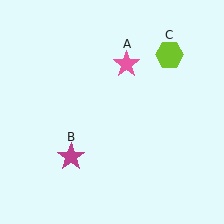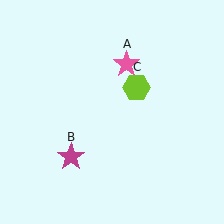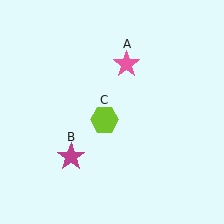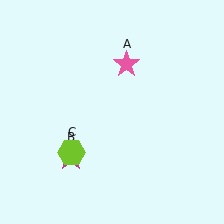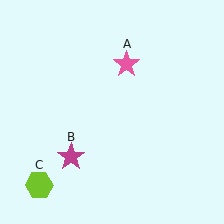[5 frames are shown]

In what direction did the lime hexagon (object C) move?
The lime hexagon (object C) moved down and to the left.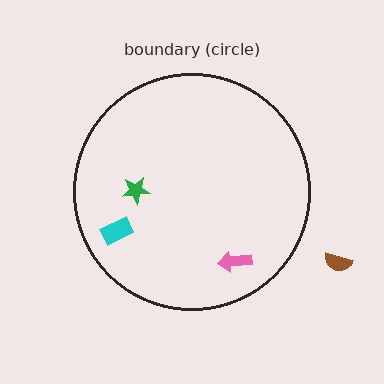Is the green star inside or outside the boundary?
Inside.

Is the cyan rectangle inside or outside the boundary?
Inside.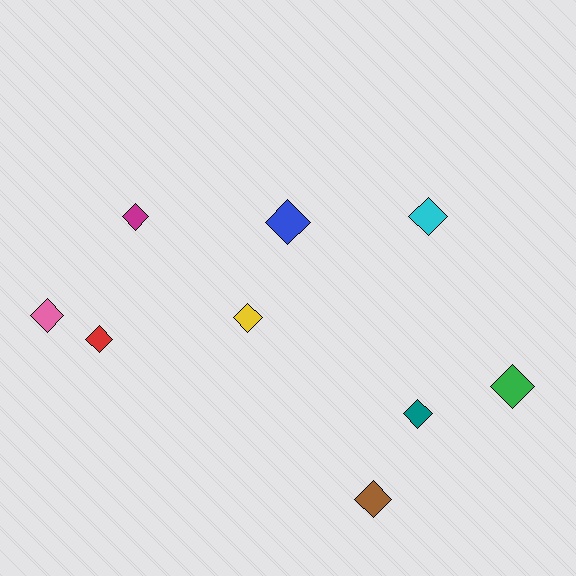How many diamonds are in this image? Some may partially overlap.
There are 9 diamonds.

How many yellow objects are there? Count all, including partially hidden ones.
There is 1 yellow object.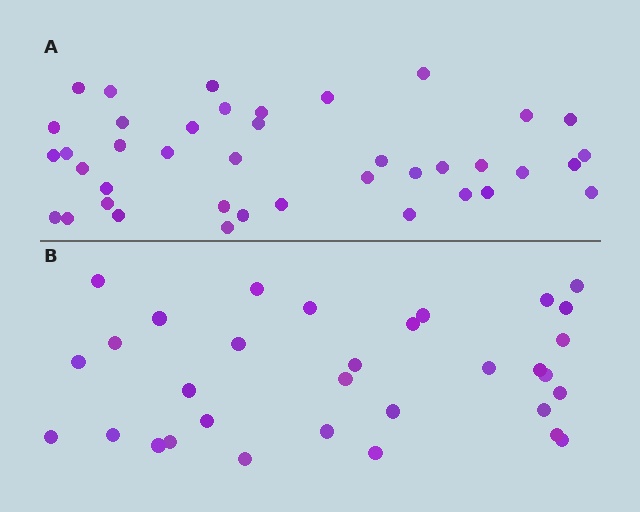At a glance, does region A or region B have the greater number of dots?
Region A (the top region) has more dots.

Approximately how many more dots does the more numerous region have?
Region A has roughly 8 or so more dots than region B.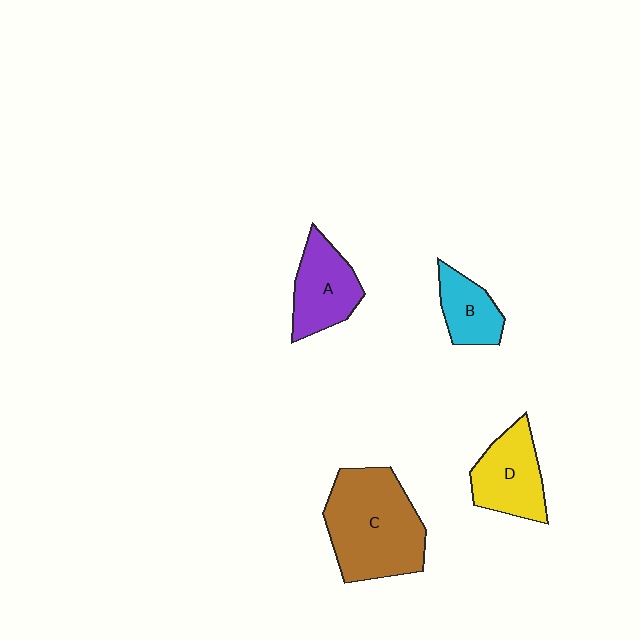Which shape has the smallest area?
Shape B (cyan).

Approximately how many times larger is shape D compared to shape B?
Approximately 1.4 times.